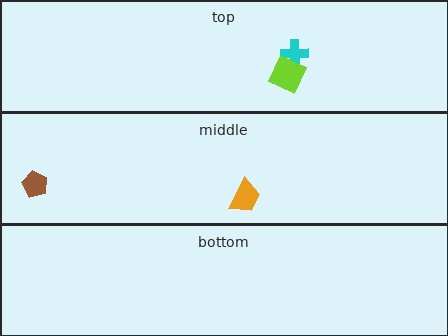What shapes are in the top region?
The cyan cross, the lime square.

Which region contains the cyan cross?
The top region.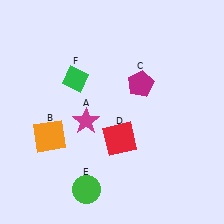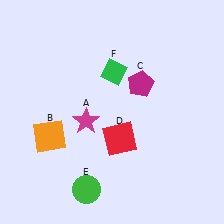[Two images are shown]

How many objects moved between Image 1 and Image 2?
1 object moved between the two images.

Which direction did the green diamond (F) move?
The green diamond (F) moved right.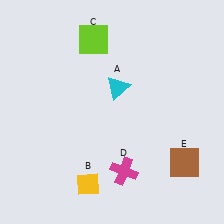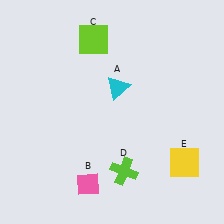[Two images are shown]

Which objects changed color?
B changed from yellow to pink. D changed from magenta to lime. E changed from brown to yellow.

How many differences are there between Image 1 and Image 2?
There are 3 differences between the two images.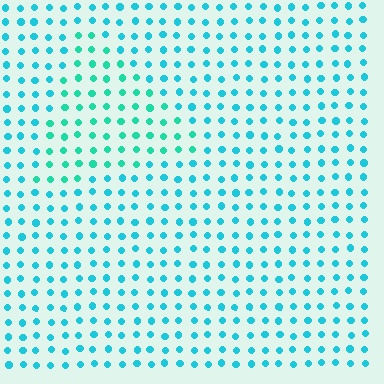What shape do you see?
I see a triangle.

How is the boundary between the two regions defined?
The boundary is defined purely by a slight shift in hue (about 24 degrees). Spacing, size, and orientation are identical on both sides.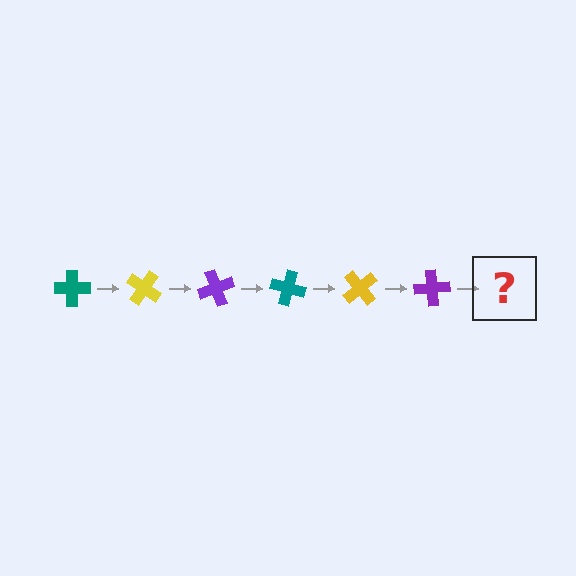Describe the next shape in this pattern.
It should be a teal cross, rotated 210 degrees from the start.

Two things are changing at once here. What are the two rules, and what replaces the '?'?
The two rules are that it rotates 35 degrees each step and the color cycles through teal, yellow, and purple. The '?' should be a teal cross, rotated 210 degrees from the start.